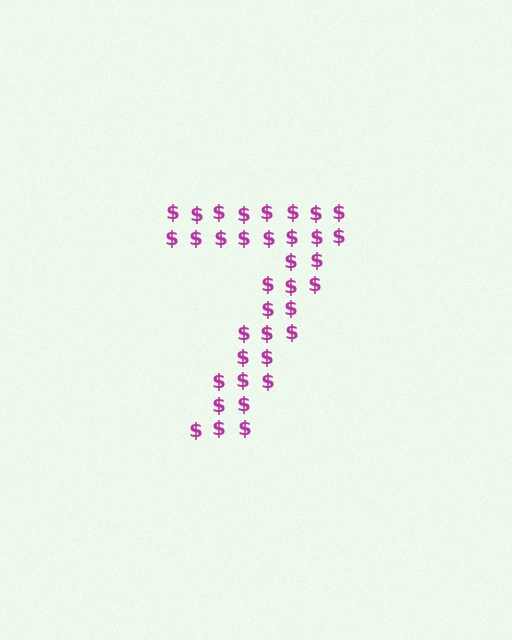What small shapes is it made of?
It is made of small dollar signs.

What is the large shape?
The large shape is the digit 7.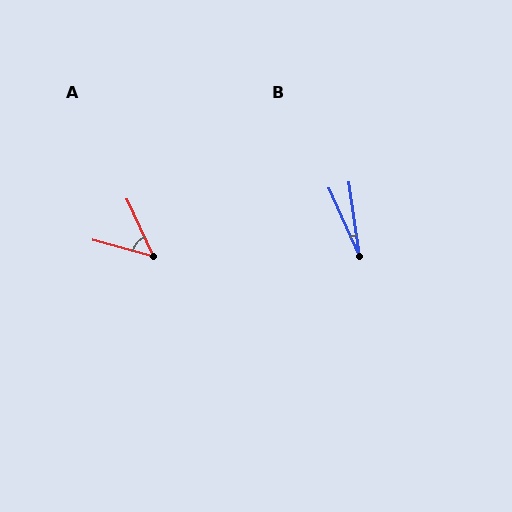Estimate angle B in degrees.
Approximately 15 degrees.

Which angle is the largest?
A, at approximately 50 degrees.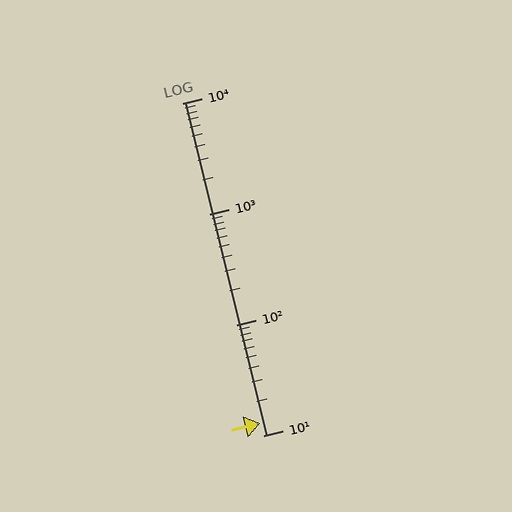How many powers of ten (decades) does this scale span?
The scale spans 3 decades, from 10 to 10000.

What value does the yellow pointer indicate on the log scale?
The pointer indicates approximately 13.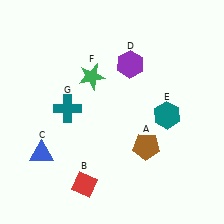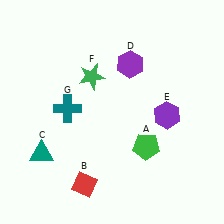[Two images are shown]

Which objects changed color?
A changed from brown to green. C changed from blue to teal. E changed from teal to purple.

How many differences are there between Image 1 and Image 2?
There are 3 differences between the two images.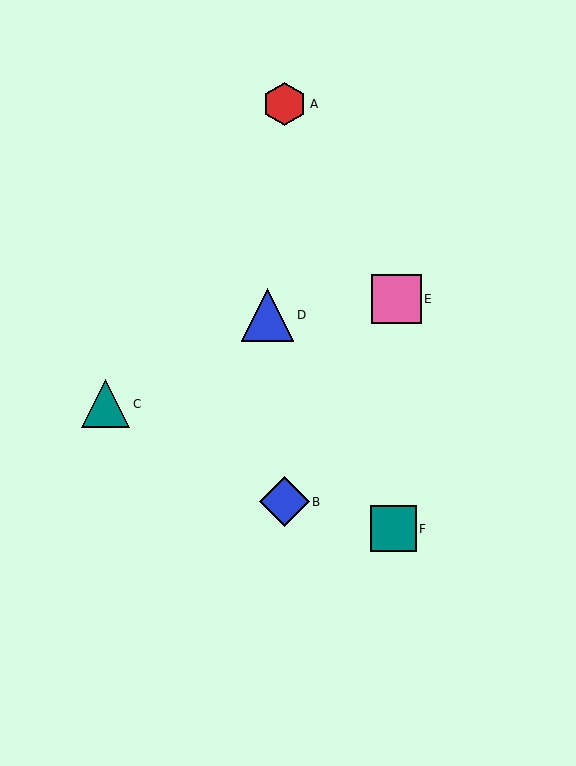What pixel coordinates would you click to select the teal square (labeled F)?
Click at (394, 529) to select the teal square F.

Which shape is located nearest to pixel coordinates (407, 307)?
The pink square (labeled E) at (396, 299) is nearest to that location.